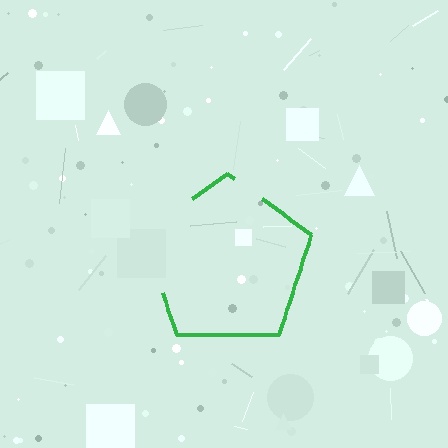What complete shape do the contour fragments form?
The contour fragments form a pentagon.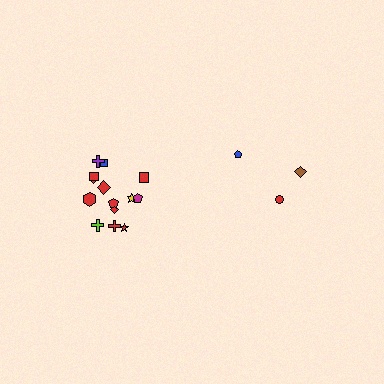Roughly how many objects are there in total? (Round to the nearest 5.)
Roughly 20 objects in total.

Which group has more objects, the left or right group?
The left group.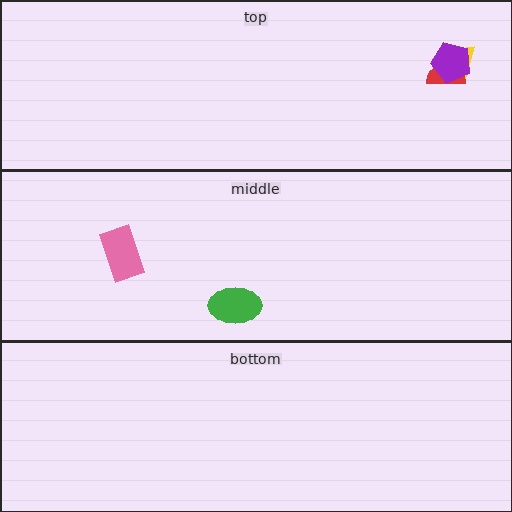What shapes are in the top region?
The yellow trapezoid, the red semicircle, the purple pentagon.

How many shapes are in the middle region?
2.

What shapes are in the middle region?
The pink rectangle, the green ellipse.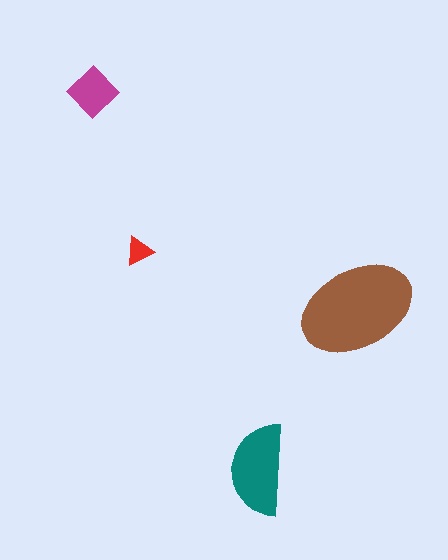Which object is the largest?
The brown ellipse.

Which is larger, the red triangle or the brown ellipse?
The brown ellipse.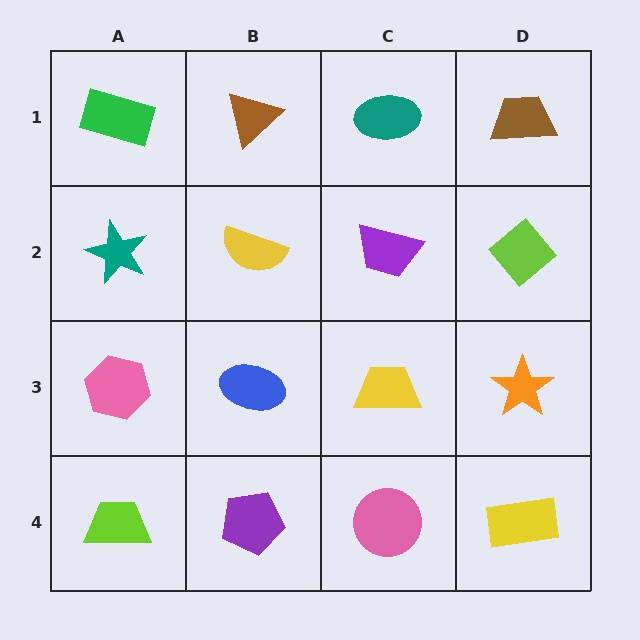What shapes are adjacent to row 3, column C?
A purple trapezoid (row 2, column C), a pink circle (row 4, column C), a blue ellipse (row 3, column B), an orange star (row 3, column D).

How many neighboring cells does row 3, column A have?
3.